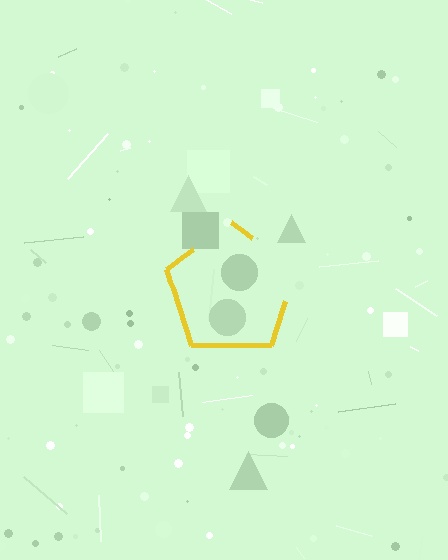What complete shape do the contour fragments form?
The contour fragments form a pentagon.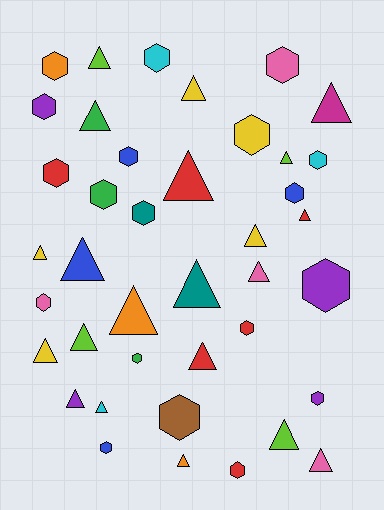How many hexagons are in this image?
There are 19 hexagons.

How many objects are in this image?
There are 40 objects.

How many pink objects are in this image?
There are 4 pink objects.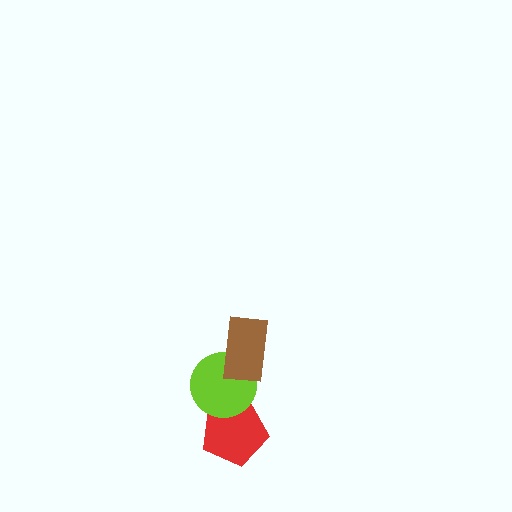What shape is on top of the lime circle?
The brown rectangle is on top of the lime circle.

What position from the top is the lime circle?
The lime circle is 2nd from the top.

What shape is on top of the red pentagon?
The lime circle is on top of the red pentagon.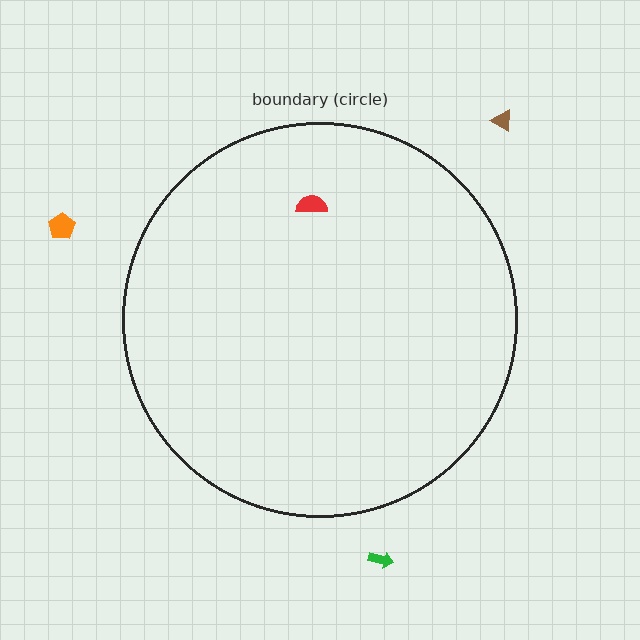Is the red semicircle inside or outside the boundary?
Inside.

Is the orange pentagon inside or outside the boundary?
Outside.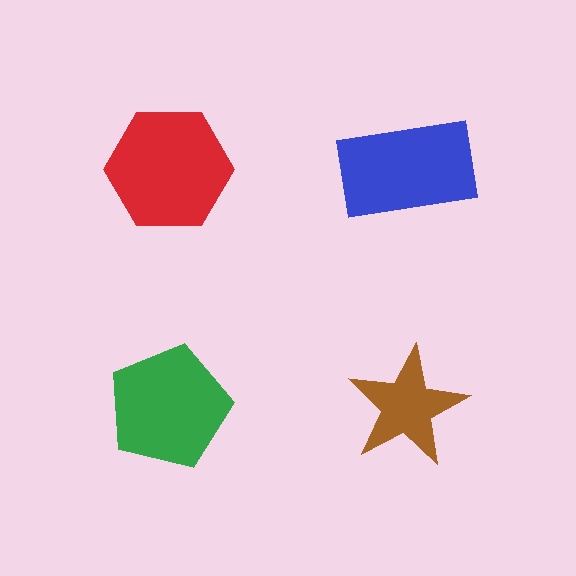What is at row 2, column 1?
A green pentagon.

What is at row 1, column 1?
A red hexagon.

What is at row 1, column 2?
A blue rectangle.